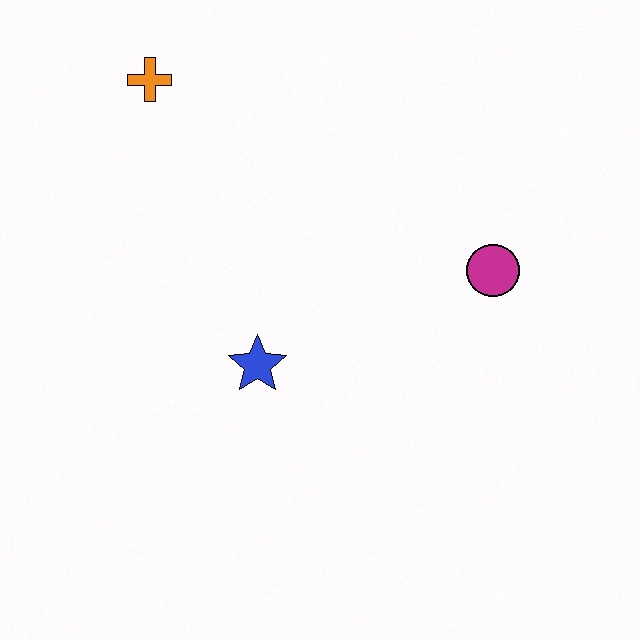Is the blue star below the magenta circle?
Yes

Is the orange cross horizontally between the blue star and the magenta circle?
No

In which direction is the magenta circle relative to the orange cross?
The magenta circle is to the right of the orange cross.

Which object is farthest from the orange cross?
The magenta circle is farthest from the orange cross.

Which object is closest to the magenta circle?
The blue star is closest to the magenta circle.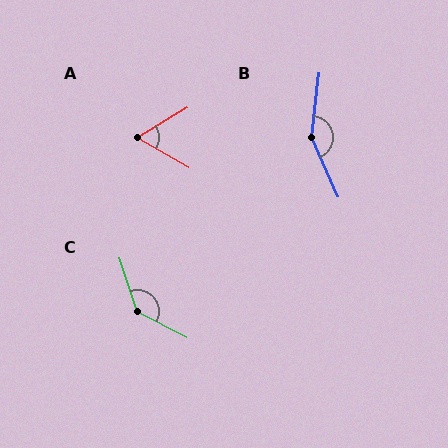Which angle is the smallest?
A, at approximately 61 degrees.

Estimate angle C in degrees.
Approximately 136 degrees.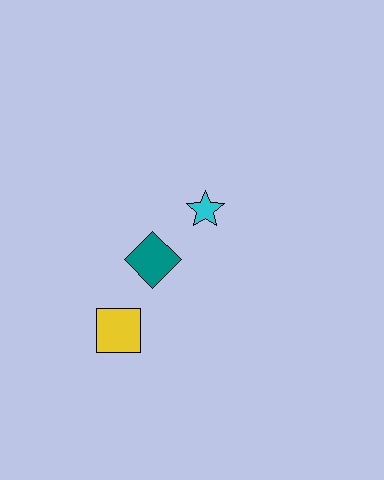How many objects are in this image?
There are 3 objects.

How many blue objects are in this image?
There are no blue objects.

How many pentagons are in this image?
There are no pentagons.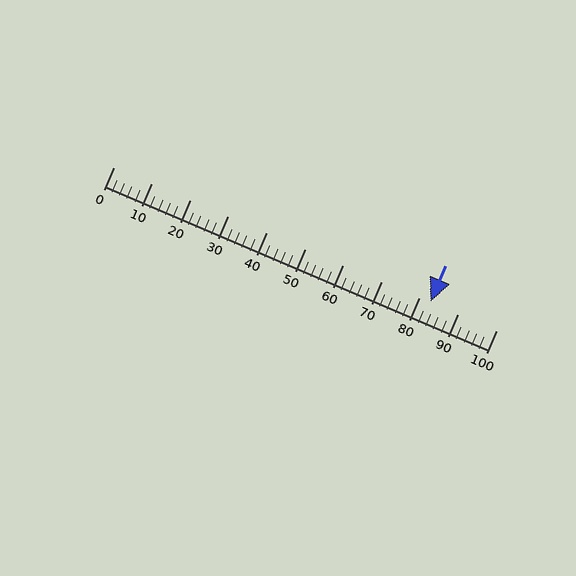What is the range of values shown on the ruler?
The ruler shows values from 0 to 100.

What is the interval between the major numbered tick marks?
The major tick marks are spaced 10 units apart.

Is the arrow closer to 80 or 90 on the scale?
The arrow is closer to 80.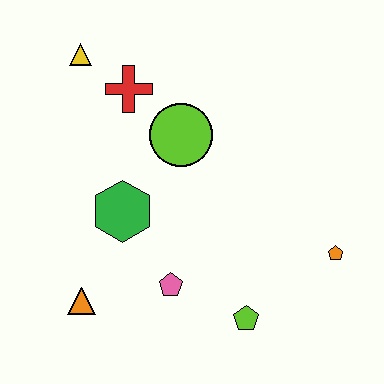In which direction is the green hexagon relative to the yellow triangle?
The green hexagon is below the yellow triangle.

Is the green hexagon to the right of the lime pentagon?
No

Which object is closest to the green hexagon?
The pink pentagon is closest to the green hexagon.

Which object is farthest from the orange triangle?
The orange pentagon is farthest from the orange triangle.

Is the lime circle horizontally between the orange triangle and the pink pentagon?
No